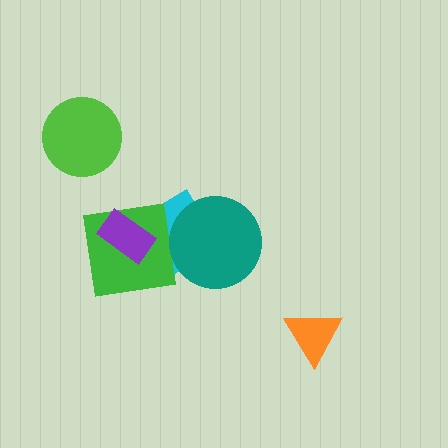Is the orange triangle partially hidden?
No, no other shape covers it.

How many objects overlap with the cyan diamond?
3 objects overlap with the cyan diamond.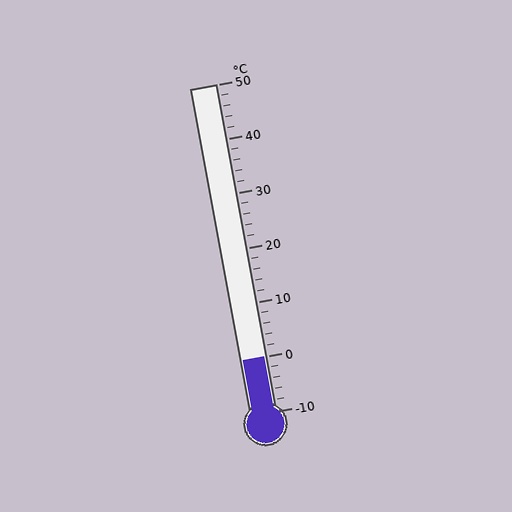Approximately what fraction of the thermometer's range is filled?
The thermometer is filled to approximately 15% of its range.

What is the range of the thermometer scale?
The thermometer scale ranges from -10°C to 50°C.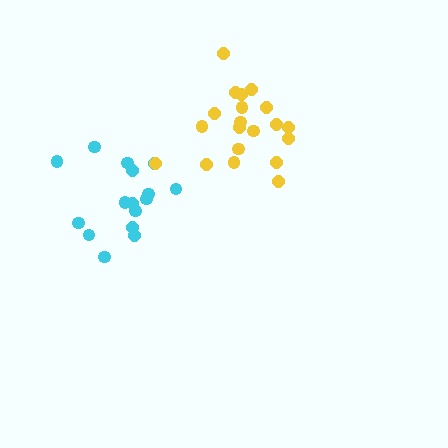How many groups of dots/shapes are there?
There are 2 groups.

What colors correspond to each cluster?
The clusters are colored: cyan, yellow.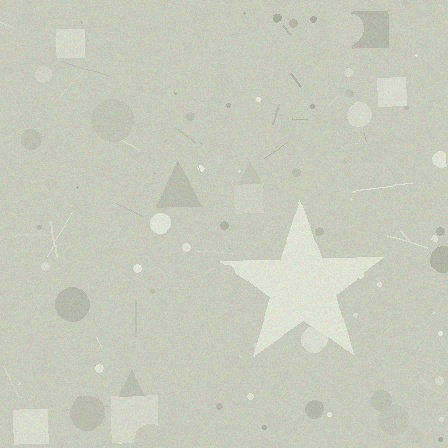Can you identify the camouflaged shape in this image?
The camouflaged shape is a star.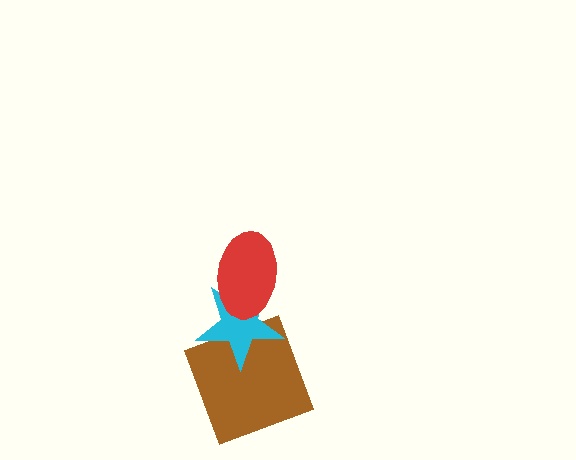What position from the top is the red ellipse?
The red ellipse is 1st from the top.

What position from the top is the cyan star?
The cyan star is 2nd from the top.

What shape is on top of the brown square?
The cyan star is on top of the brown square.